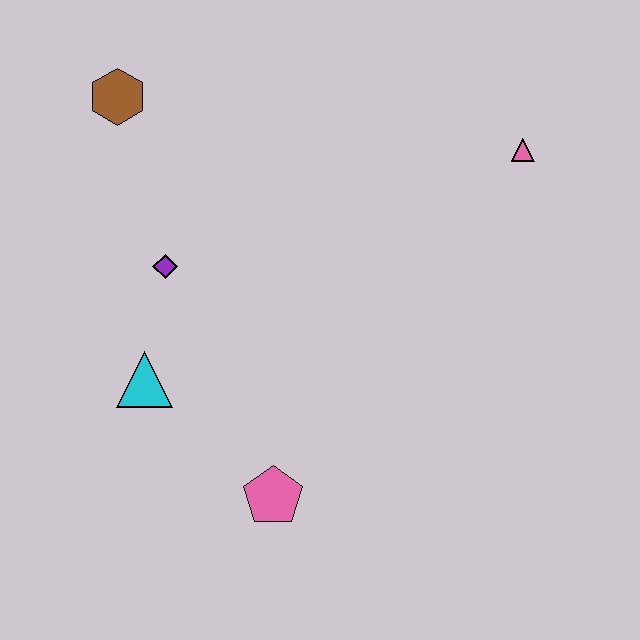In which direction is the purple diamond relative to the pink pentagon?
The purple diamond is above the pink pentagon.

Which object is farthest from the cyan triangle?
The pink triangle is farthest from the cyan triangle.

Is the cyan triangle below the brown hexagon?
Yes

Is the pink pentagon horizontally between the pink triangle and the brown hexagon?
Yes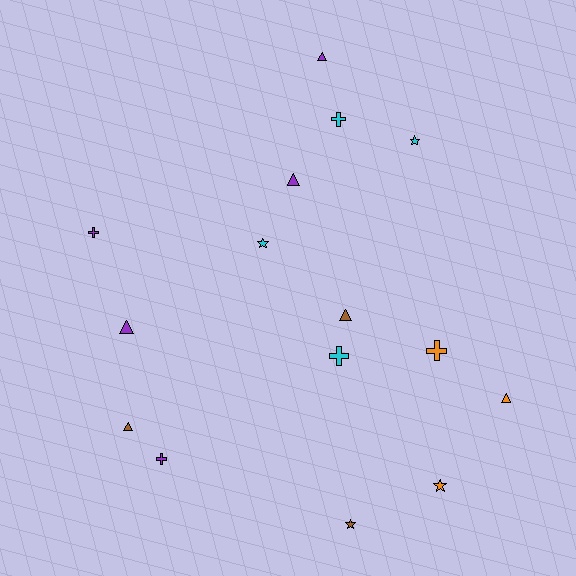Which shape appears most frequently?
Triangle, with 6 objects.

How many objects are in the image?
There are 15 objects.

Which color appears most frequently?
Purple, with 5 objects.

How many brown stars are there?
There is 1 brown star.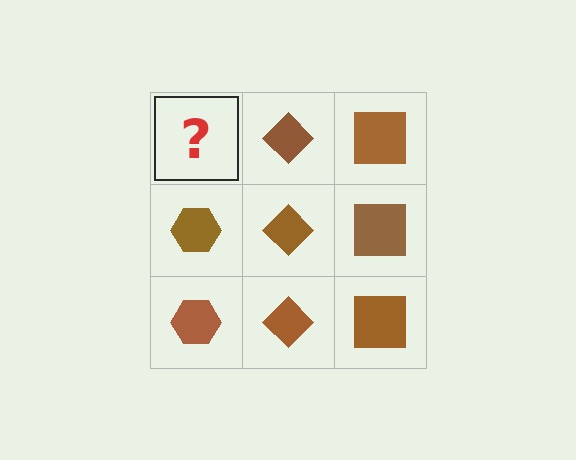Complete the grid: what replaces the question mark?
The question mark should be replaced with a brown hexagon.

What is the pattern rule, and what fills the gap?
The rule is that each column has a consistent shape. The gap should be filled with a brown hexagon.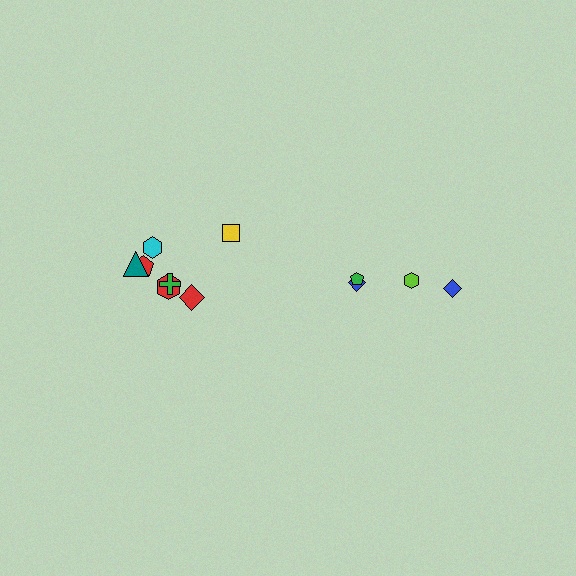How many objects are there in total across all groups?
There are 11 objects.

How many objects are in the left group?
There are 7 objects.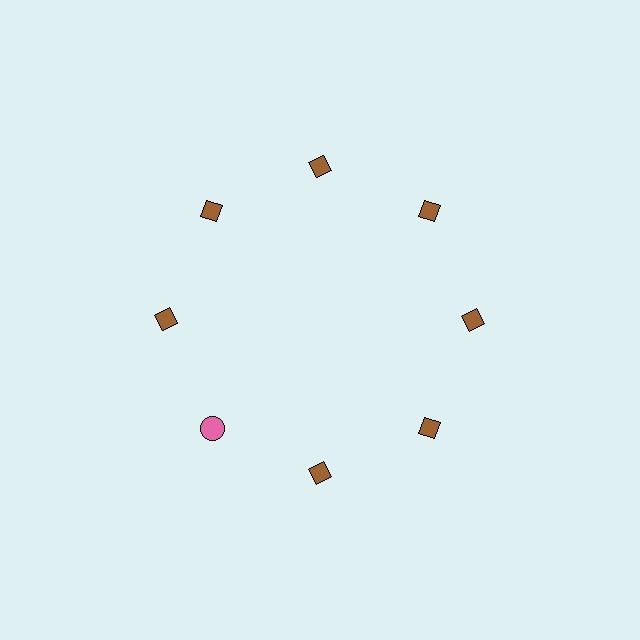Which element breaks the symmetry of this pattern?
The pink circle at roughly the 8 o'clock position breaks the symmetry. All other shapes are brown diamonds.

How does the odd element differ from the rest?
It differs in both color (pink instead of brown) and shape (circle instead of diamond).